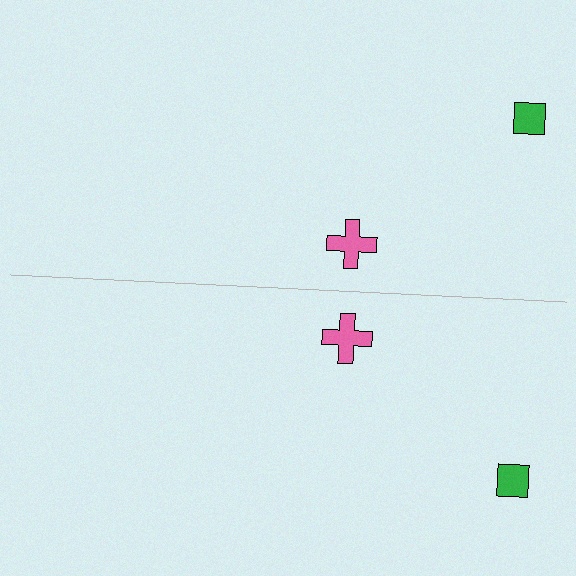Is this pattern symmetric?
Yes, this pattern has bilateral (reflection) symmetry.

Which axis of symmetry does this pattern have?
The pattern has a horizontal axis of symmetry running through the center of the image.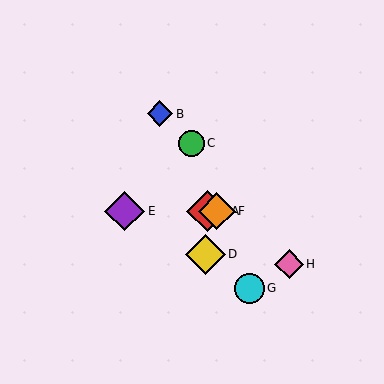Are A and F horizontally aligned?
Yes, both are at y≈211.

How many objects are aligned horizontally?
3 objects (A, E, F) are aligned horizontally.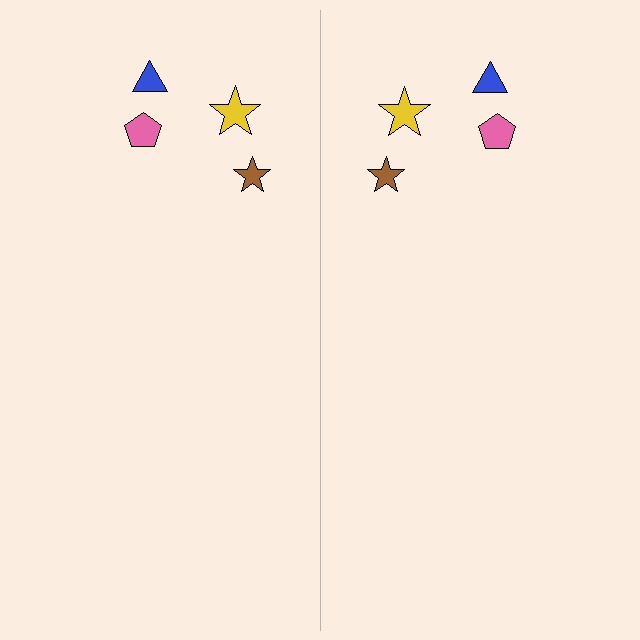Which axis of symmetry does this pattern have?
The pattern has a vertical axis of symmetry running through the center of the image.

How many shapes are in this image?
There are 8 shapes in this image.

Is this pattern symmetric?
Yes, this pattern has bilateral (reflection) symmetry.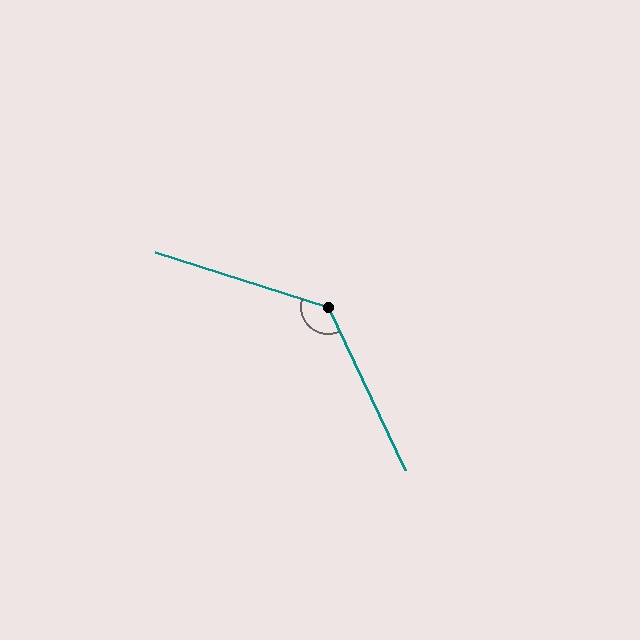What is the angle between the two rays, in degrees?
Approximately 133 degrees.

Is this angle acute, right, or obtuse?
It is obtuse.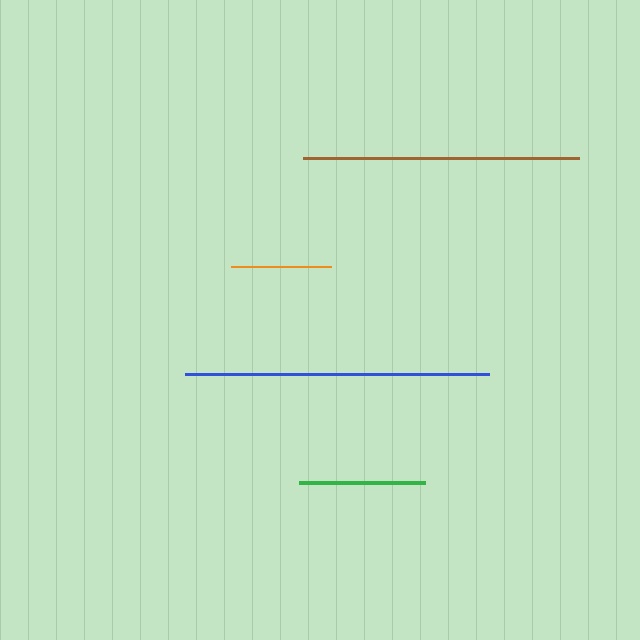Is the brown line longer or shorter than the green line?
The brown line is longer than the green line.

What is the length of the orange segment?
The orange segment is approximately 100 pixels long.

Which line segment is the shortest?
The orange line is the shortest at approximately 100 pixels.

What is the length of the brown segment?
The brown segment is approximately 276 pixels long.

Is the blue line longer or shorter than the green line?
The blue line is longer than the green line.